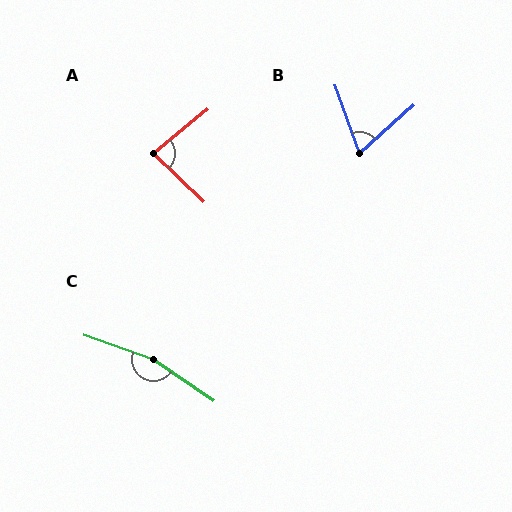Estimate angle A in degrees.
Approximately 83 degrees.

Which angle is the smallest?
B, at approximately 68 degrees.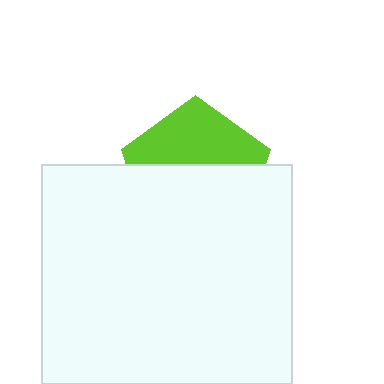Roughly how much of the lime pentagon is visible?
A small part of it is visible (roughly 41%).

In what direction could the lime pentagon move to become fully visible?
The lime pentagon could move up. That would shift it out from behind the white rectangle entirely.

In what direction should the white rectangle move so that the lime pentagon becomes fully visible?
The white rectangle should move down. That is the shortest direction to clear the overlap and leave the lime pentagon fully visible.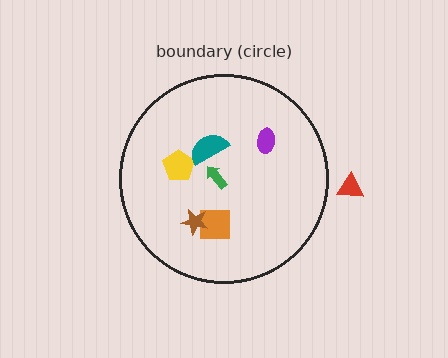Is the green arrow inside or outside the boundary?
Inside.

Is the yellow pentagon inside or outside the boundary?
Inside.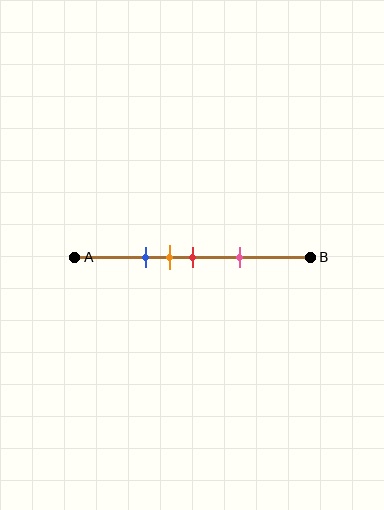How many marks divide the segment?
There are 4 marks dividing the segment.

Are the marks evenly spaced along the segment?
No, the marks are not evenly spaced.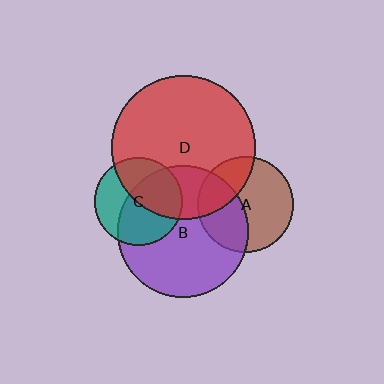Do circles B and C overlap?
Yes.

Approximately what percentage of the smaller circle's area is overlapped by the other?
Approximately 60%.